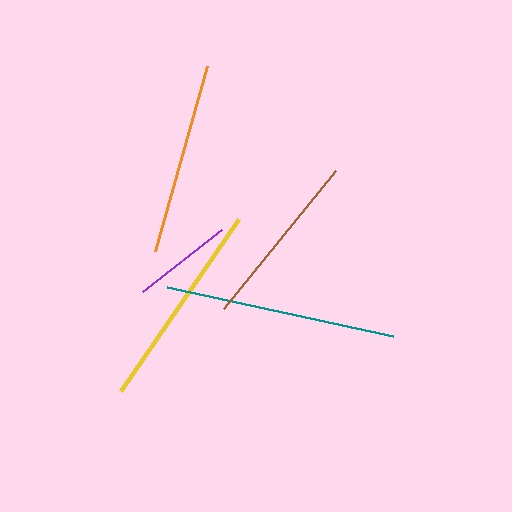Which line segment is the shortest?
The purple line is the shortest at approximately 101 pixels.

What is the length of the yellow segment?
The yellow segment is approximately 209 pixels long.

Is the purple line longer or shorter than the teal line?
The teal line is longer than the purple line.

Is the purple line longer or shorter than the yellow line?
The yellow line is longer than the purple line.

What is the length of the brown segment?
The brown segment is approximately 178 pixels long.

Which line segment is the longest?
The teal line is the longest at approximately 231 pixels.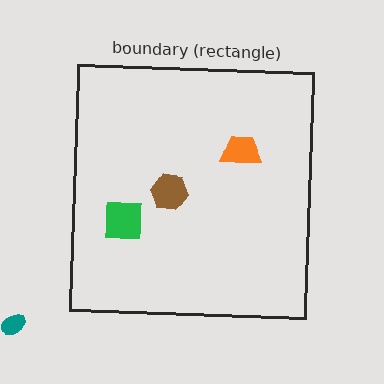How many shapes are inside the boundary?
3 inside, 1 outside.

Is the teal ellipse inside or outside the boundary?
Outside.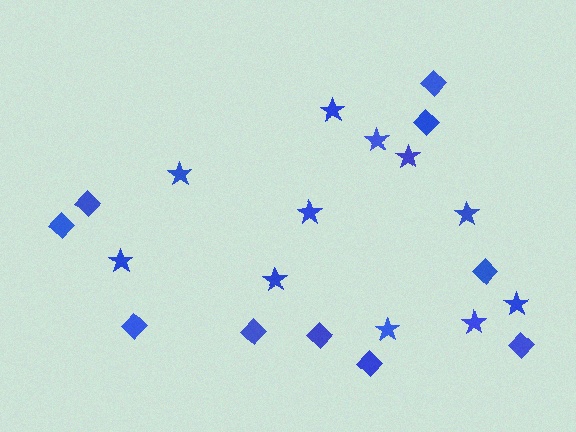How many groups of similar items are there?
There are 2 groups: one group of diamonds (10) and one group of stars (11).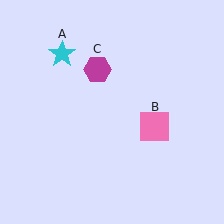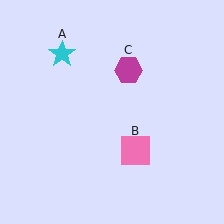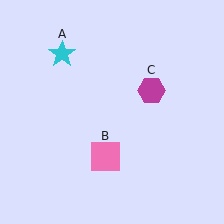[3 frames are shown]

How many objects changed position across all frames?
2 objects changed position: pink square (object B), magenta hexagon (object C).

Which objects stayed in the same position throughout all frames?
Cyan star (object A) remained stationary.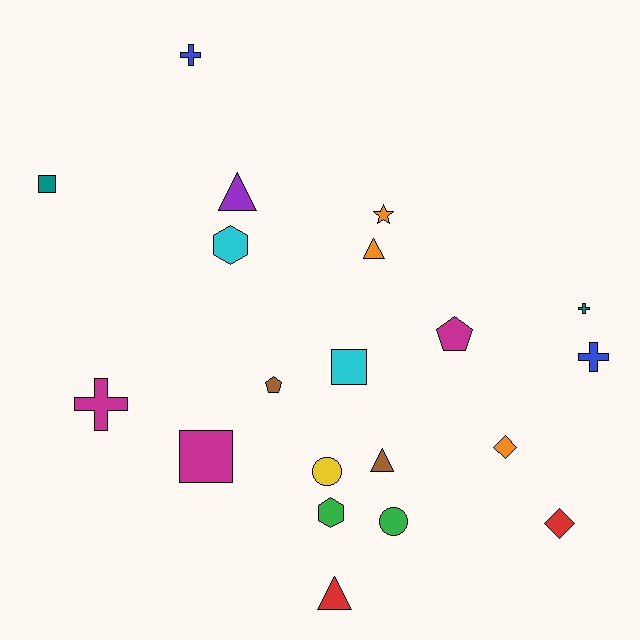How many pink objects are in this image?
There are no pink objects.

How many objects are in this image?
There are 20 objects.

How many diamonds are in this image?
There are 2 diamonds.